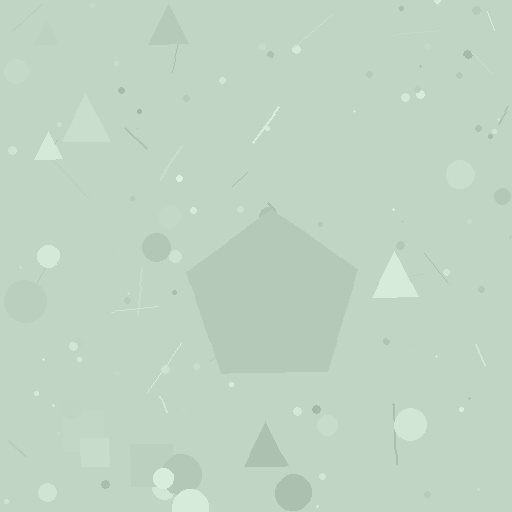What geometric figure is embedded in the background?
A pentagon is embedded in the background.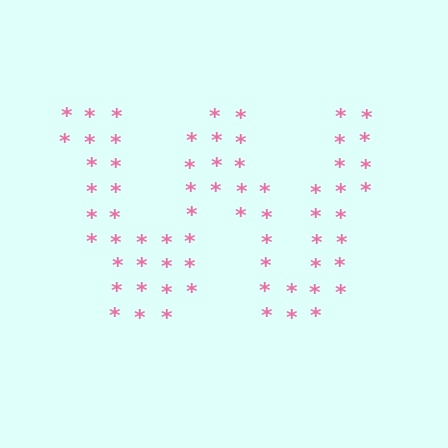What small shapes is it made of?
It is made of small asterisks.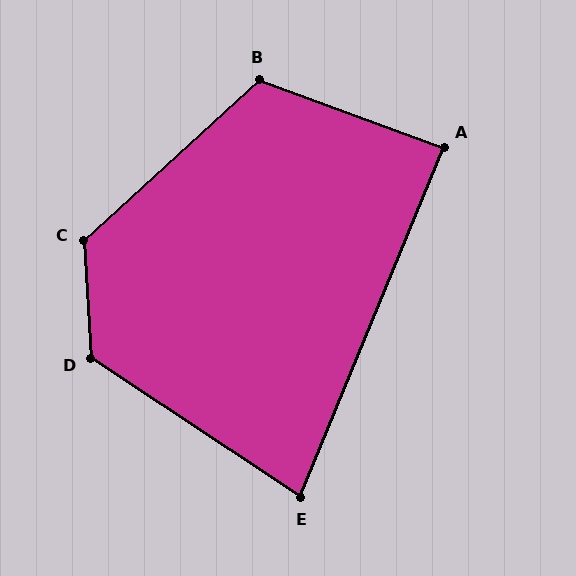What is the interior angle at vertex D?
Approximately 127 degrees (obtuse).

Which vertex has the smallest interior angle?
E, at approximately 79 degrees.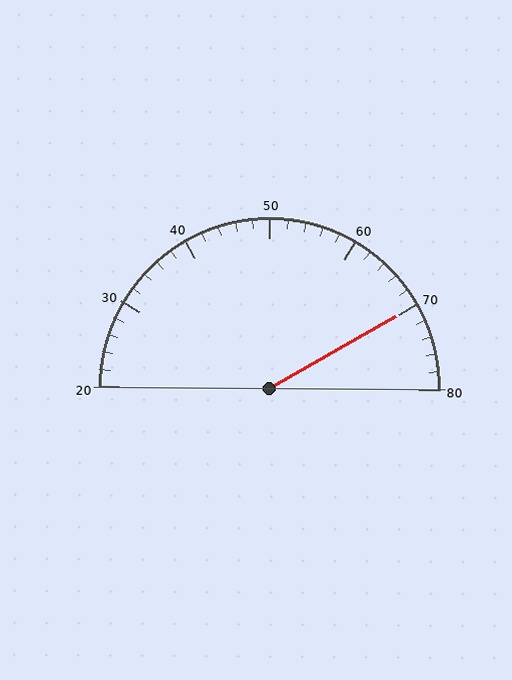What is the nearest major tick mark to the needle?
The nearest major tick mark is 70.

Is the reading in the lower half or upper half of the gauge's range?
The reading is in the upper half of the range (20 to 80).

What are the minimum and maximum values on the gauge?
The gauge ranges from 20 to 80.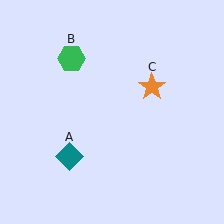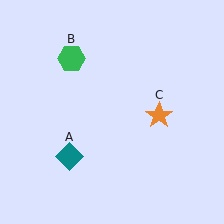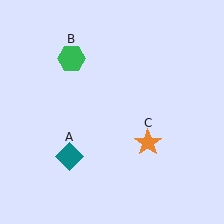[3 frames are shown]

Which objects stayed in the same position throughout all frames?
Teal diamond (object A) and green hexagon (object B) remained stationary.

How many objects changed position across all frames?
1 object changed position: orange star (object C).